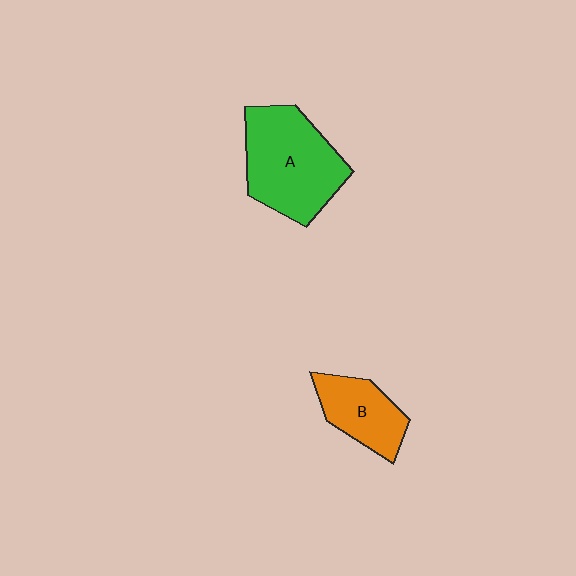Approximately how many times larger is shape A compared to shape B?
Approximately 1.8 times.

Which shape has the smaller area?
Shape B (orange).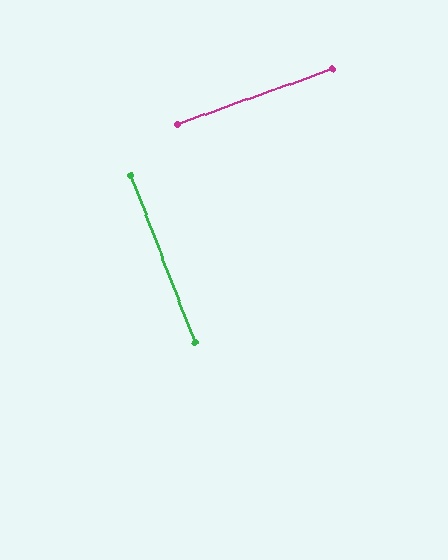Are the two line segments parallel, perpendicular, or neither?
Perpendicular — they meet at approximately 88°.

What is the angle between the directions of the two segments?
Approximately 88 degrees.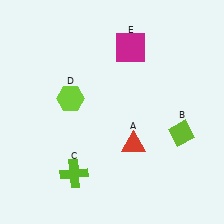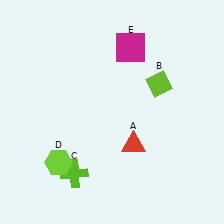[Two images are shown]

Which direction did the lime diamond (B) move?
The lime diamond (B) moved up.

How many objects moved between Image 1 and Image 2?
2 objects moved between the two images.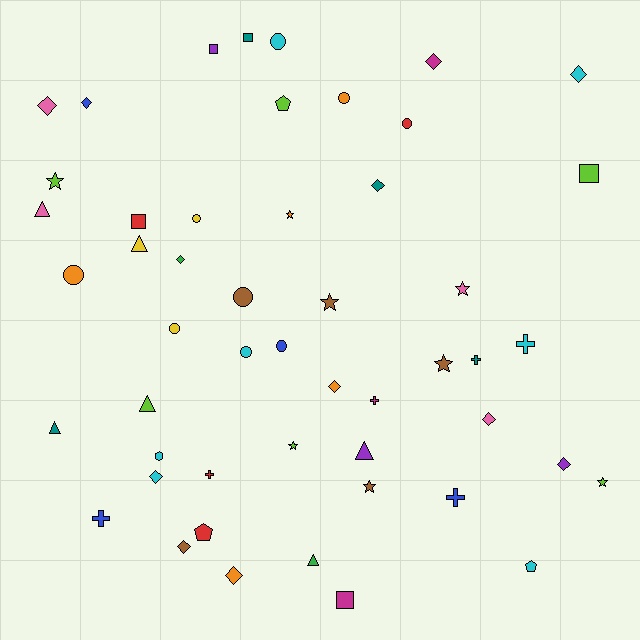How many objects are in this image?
There are 50 objects.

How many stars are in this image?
There are 8 stars.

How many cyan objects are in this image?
There are 7 cyan objects.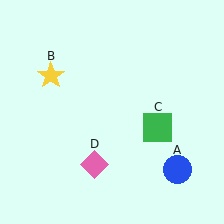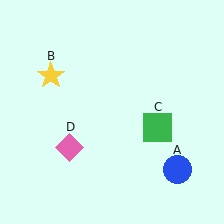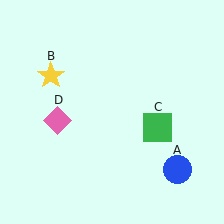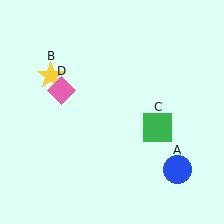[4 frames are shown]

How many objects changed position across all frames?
1 object changed position: pink diamond (object D).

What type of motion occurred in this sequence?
The pink diamond (object D) rotated clockwise around the center of the scene.